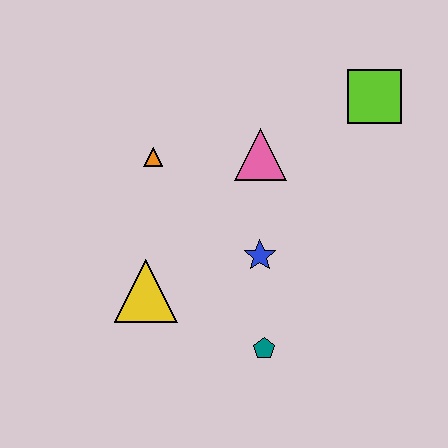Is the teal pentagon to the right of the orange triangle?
Yes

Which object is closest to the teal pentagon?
The blue star is closest to the teal pentagon.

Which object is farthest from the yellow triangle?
The lime square is farthest from the yellow triangle.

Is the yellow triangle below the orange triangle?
Yes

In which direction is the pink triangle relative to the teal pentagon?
The pink triangle is above the teal pentagon.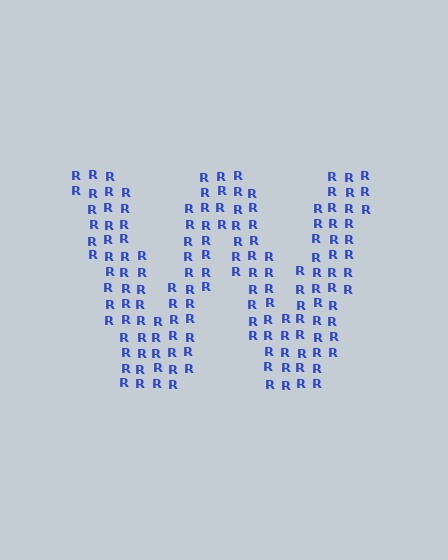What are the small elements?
The small elements are letter R's.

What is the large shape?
The large shape is the letter W.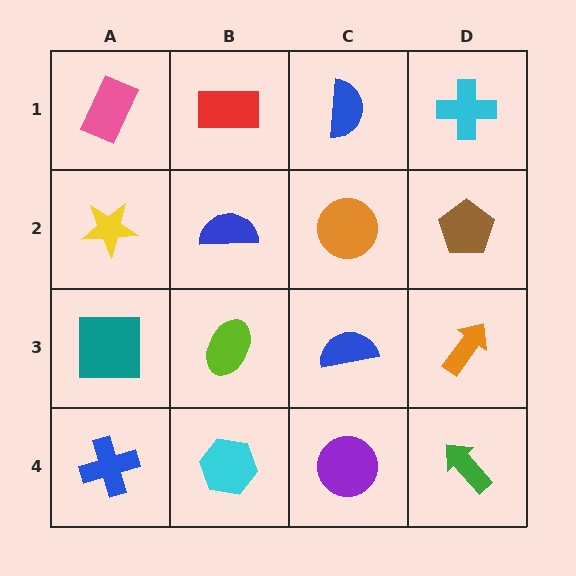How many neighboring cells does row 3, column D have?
3.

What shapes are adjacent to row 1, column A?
A yellow star (row 2, column A), a red rectangle (row 1, column B).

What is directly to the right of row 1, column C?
A cyan cross.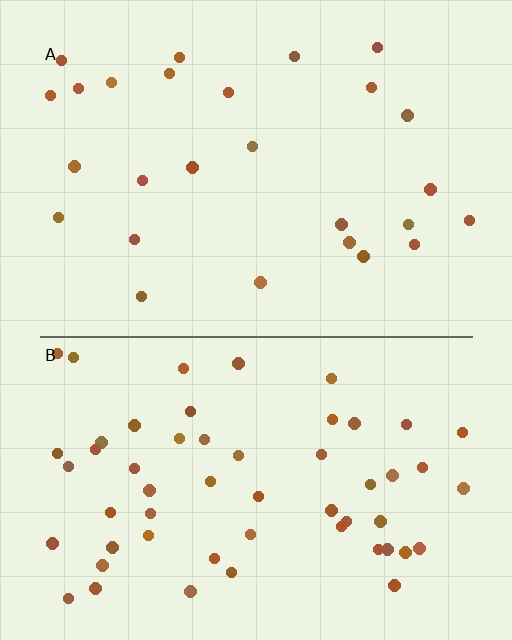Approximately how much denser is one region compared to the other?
Approximately 2.1× — region B over region A.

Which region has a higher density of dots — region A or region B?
B (the bottom).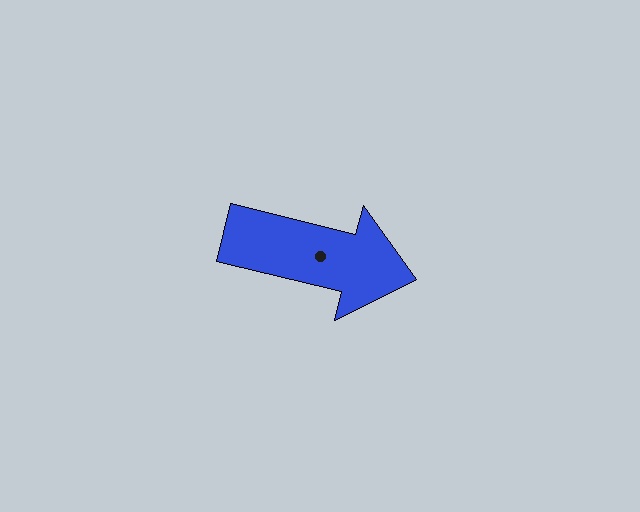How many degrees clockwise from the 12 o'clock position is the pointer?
Approximately 104 degrees.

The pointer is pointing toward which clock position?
Roughly 3 o'clock.